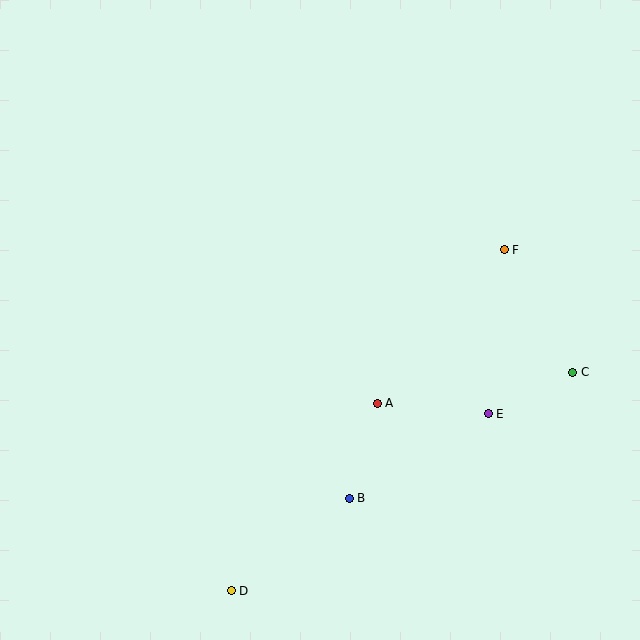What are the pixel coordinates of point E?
Point E is at (488, 414).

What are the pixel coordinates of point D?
Point D is at (231, 591).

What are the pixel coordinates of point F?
Point F is at (504, 250).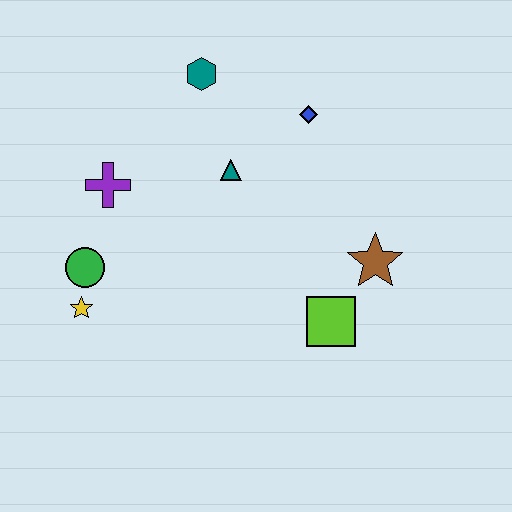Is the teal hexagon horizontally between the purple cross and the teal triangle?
Yes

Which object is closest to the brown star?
The lime square is closest to the brown star.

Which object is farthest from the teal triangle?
The yellow star is farthest from the teal triangle.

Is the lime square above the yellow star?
No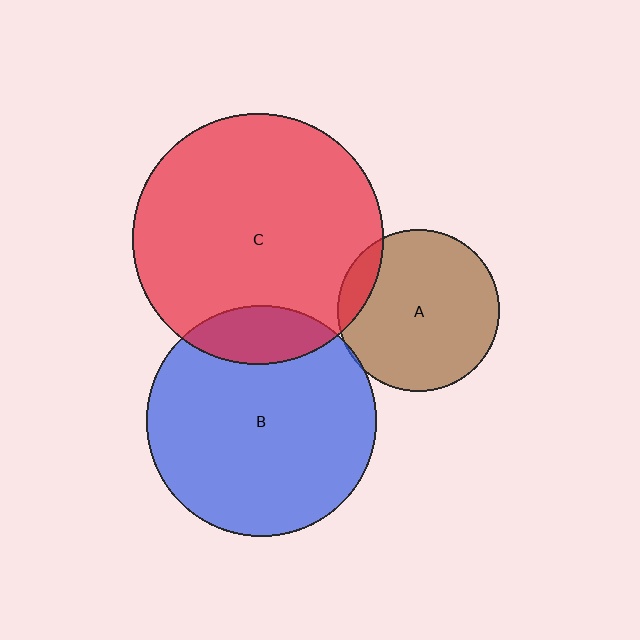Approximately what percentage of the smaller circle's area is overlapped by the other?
Approximately 10%.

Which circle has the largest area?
Circle C (red).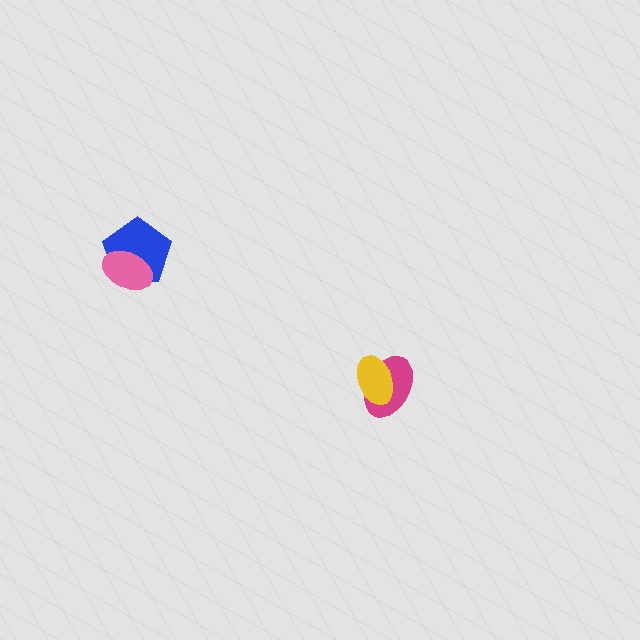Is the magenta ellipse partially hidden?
Yes, it is partially covered by another shape.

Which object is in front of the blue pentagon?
The pink ellipse is in front of the blue pentagon.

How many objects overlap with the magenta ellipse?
1 object overlaps with the magenta ellipse.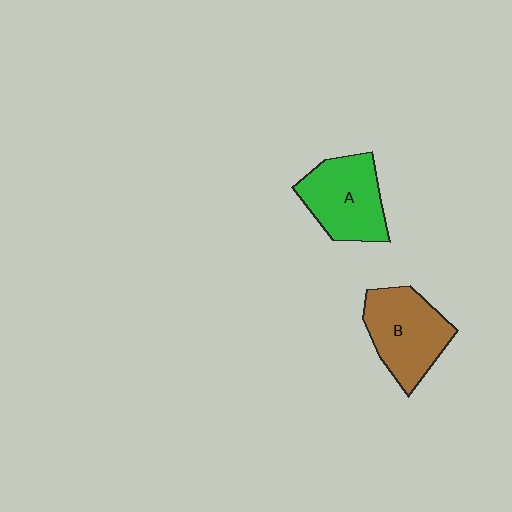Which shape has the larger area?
Shape B (brown).